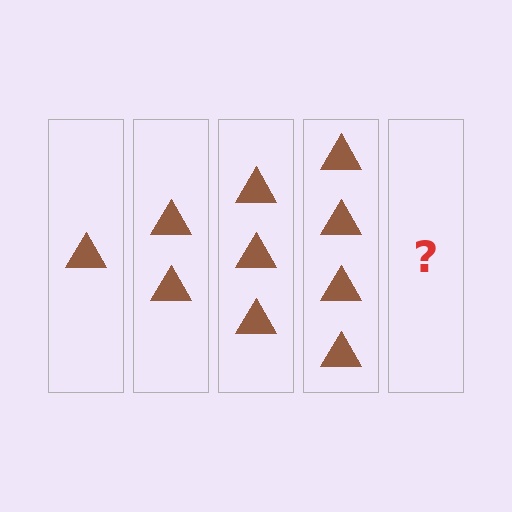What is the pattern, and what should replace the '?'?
The pattern is that each step adds one more triangle. The '?' should be 5 triangles.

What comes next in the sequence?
The next element should be 5 triangles.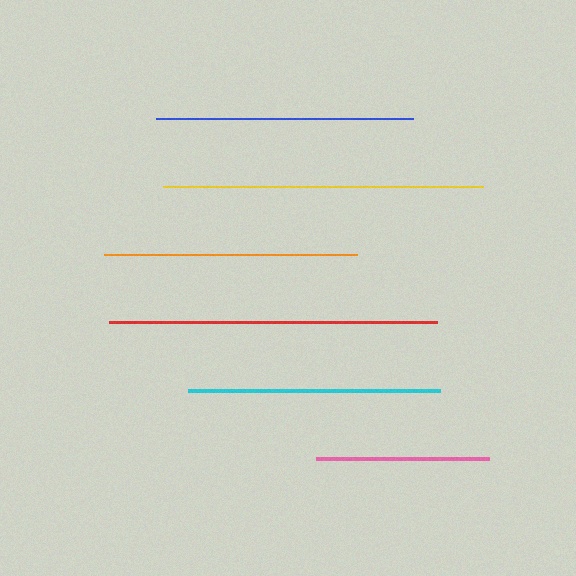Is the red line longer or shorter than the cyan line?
The red line is longer than the cyan line.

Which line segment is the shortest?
The pink line is the shortest at approximately 173 pixels.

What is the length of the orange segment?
The orange segment is approximately 253 pixels long.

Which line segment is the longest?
The red line is the longest at approximately 328 pixels.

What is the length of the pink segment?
The pink segment is approximately 173 pixels long.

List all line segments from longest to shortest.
From longest to shortest: red, yellow, blue, orange, cyan, pink.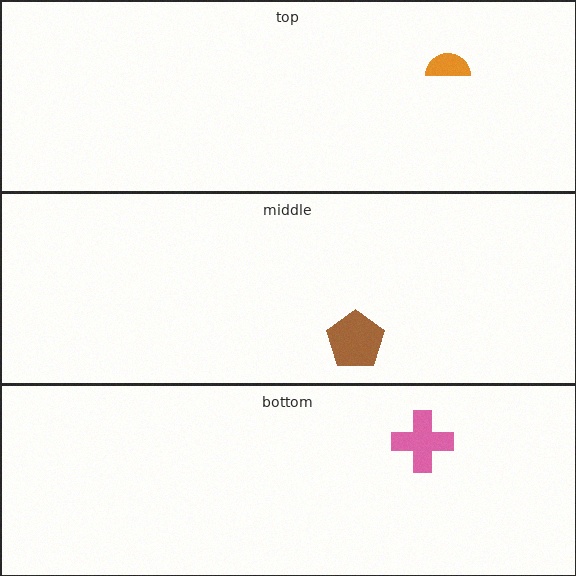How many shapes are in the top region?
1.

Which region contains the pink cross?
The bottom region.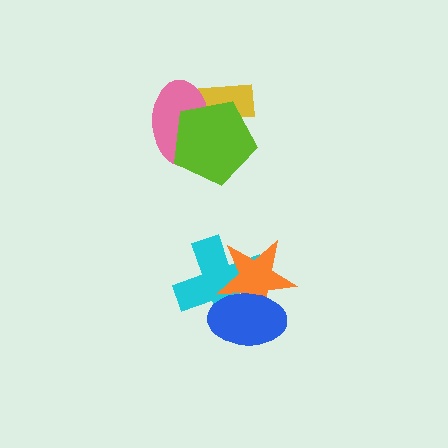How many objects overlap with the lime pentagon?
2 objects overlap with the lime pentagon.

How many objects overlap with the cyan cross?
2 objects overlap with the cyan cross.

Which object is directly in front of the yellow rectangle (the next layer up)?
The pink ellipse is directly in front of the yellow rectangle.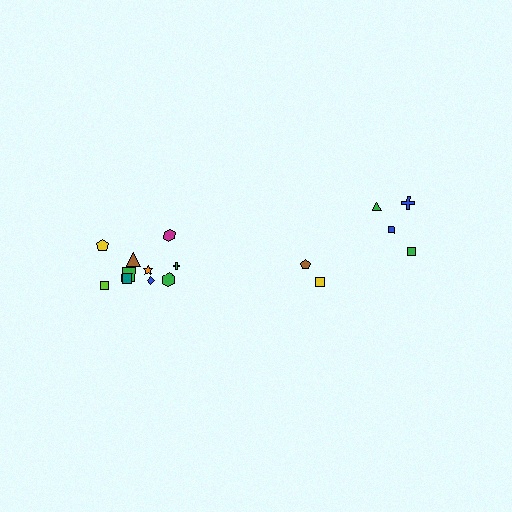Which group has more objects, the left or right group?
The left group.